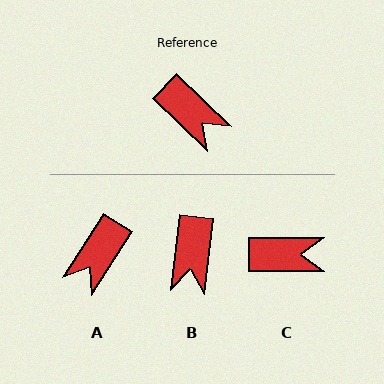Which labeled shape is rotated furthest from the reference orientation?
A, about 78 degrees away.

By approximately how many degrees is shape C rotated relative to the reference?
Approximately 44 degrees counter-clockwise.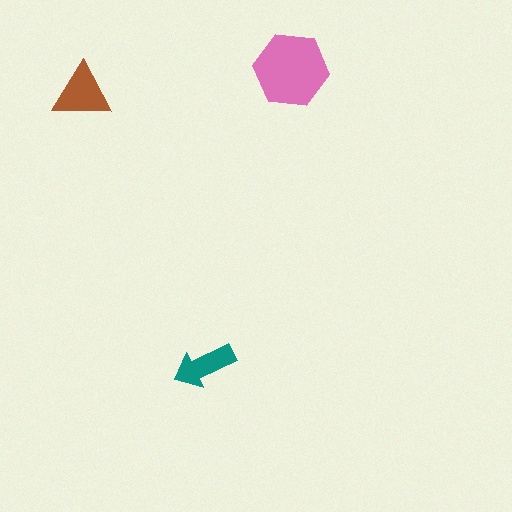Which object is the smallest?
The teal arrow.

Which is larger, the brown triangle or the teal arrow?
The brown triangle.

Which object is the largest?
The pink hexagon.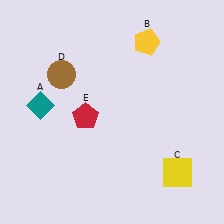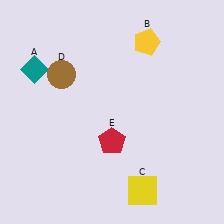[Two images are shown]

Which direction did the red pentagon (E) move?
The red pentagon (E) moved right.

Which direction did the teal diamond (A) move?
The teal diamond (A) moved up.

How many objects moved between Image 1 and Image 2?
3 objects moved between the two images.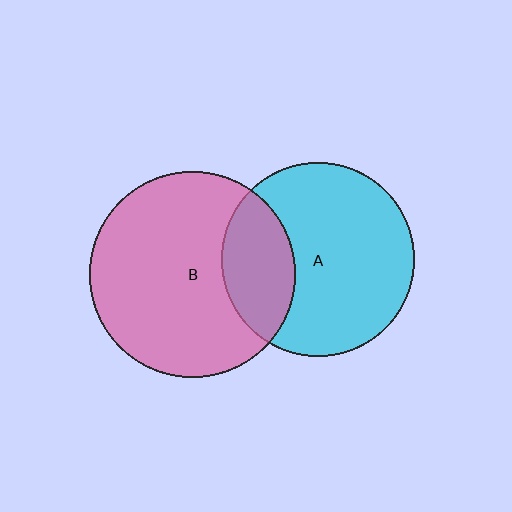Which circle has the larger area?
Circle B (pink).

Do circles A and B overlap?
Yes.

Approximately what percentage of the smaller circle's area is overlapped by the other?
Approximately 25%.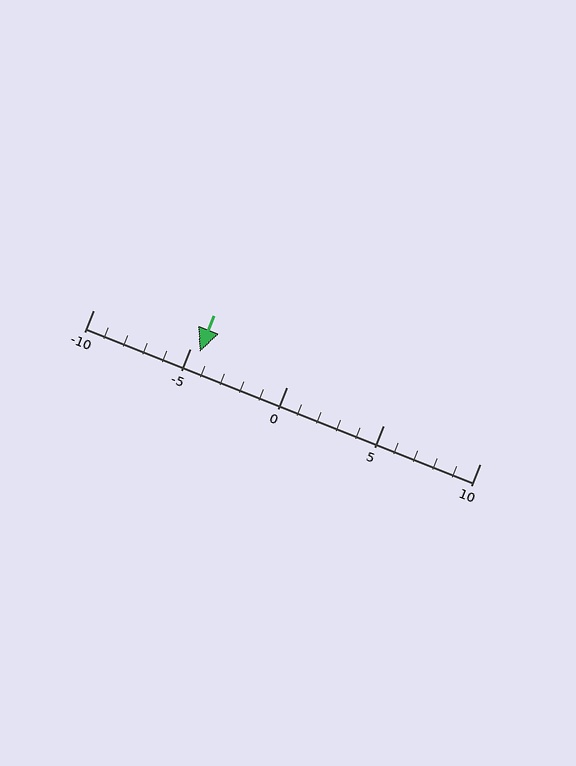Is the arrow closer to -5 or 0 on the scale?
The arrow is closer to -5.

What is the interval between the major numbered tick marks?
The major tick marks are spaced 5 units apart.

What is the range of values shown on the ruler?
The ruler shows values from -10 to 10.